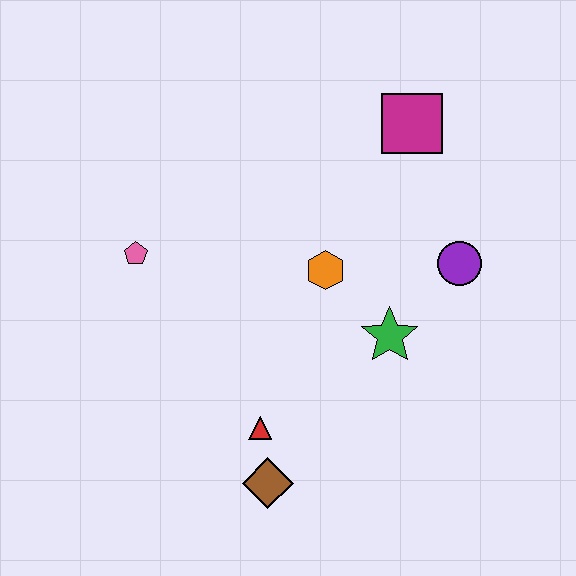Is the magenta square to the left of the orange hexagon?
No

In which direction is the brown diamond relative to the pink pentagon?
The brown diamond is below the pink pentagon.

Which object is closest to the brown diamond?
The red triangle is closest to the brown diamond.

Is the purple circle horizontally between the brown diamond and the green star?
No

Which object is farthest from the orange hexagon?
The brown diamond is farthest from the orange hexagon.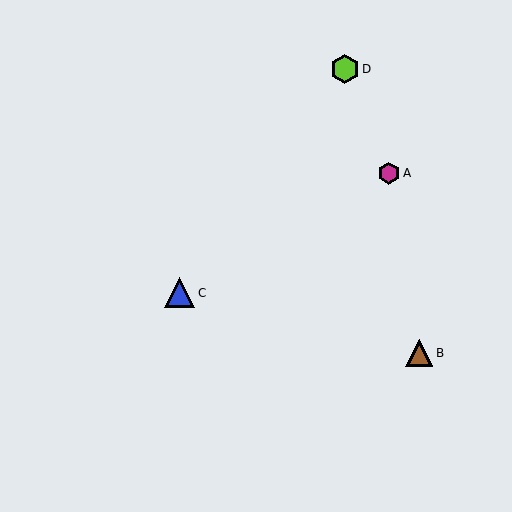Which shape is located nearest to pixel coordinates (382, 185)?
The magenta hexagon (labeled A) at (389, 173) is nearest to that location.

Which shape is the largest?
The blue triangle (labeled C) is the largest.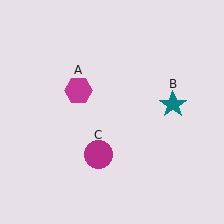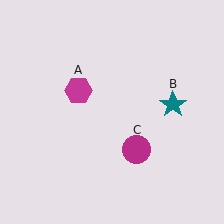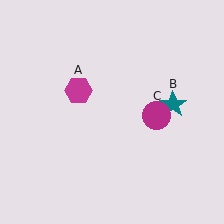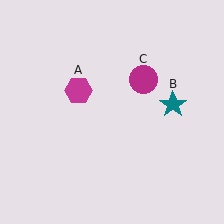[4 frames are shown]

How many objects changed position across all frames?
1 object changed position: magenta circle (object C).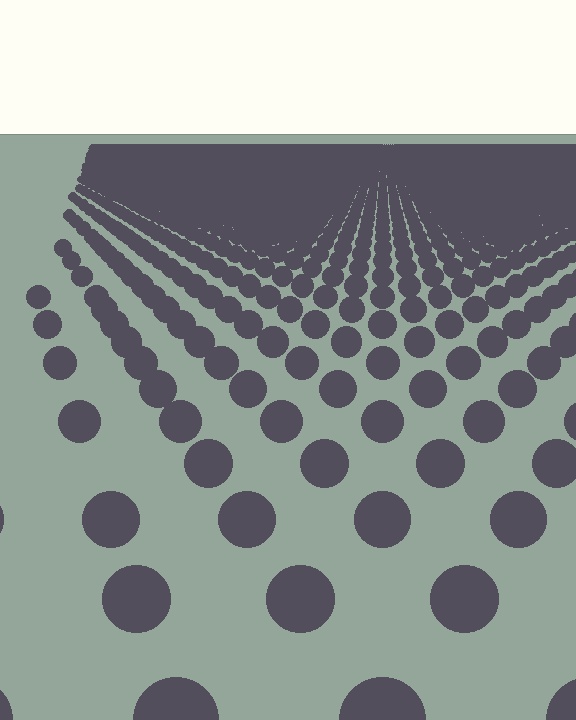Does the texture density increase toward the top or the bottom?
Density increases toward the top.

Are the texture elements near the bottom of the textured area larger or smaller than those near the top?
Larger. Near the bottom, elements are closer to the viewer and appear at a bigger on-screen size.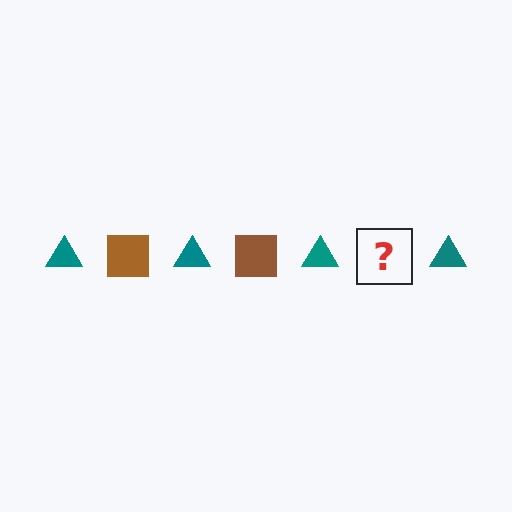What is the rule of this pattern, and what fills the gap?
The rule is that the pattern alternates between teal triangle and brown square. The gap should be filled with a brown square.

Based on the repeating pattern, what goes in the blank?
The blank should be a brown square.